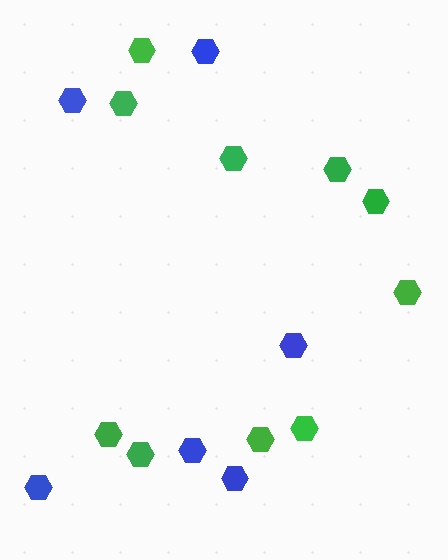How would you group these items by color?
There are 2 groups: one group of blue hexagons (6) and one group of green hexagons (10).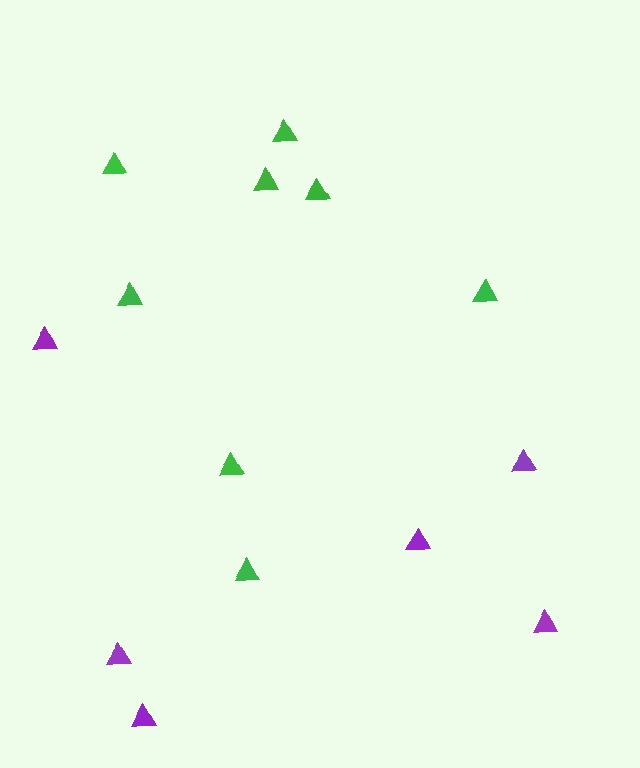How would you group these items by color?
There are 2 groups: one group of purple triangles (6) and one group of green triangles (8).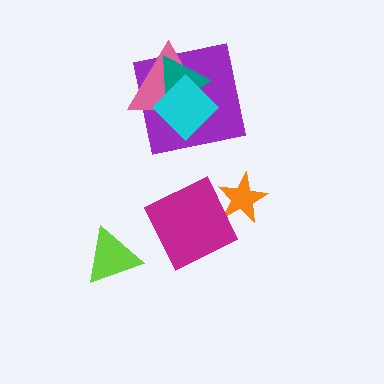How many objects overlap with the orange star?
1 object overlaps with the orange star.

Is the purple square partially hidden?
Yes, it is partially covered by another shape.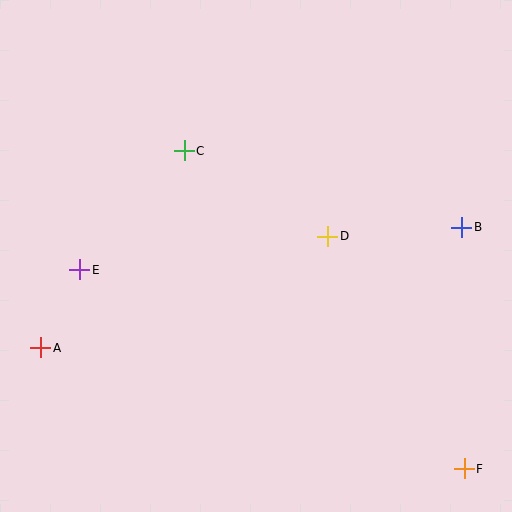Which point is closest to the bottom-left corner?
Point A is closest to the bottom-left corner.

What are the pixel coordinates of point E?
Point E is at (80, 270).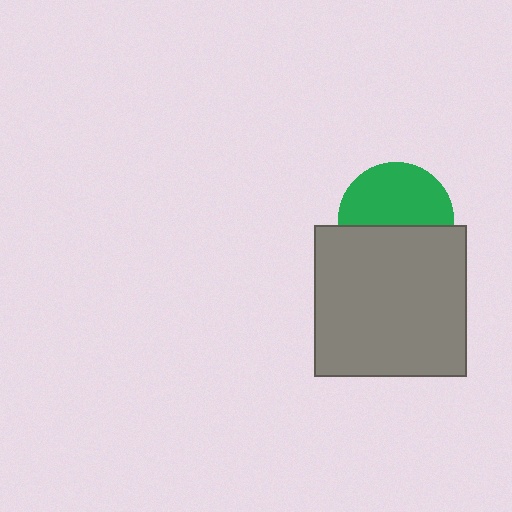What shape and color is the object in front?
The object in front is a gray square.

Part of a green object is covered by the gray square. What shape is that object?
It is a circle.